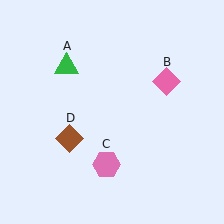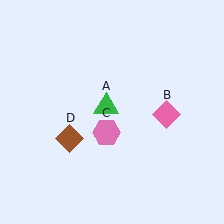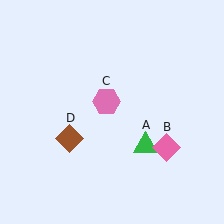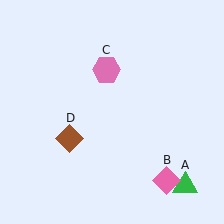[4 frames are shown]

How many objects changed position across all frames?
3 objects changed position: green triangle (object A), pink diamond (object B), pink hexagon (object C).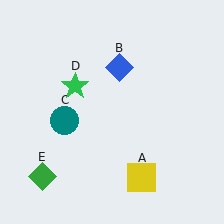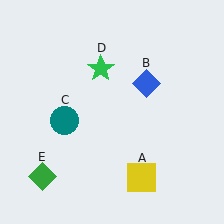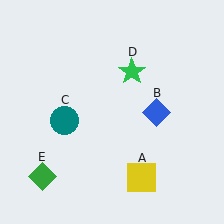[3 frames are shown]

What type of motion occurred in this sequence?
The blue diamond (object B), green star (object D) rotated clockwise around the center of the scene.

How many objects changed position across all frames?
2 objects changed position: blue diamond (object B), green star (object D).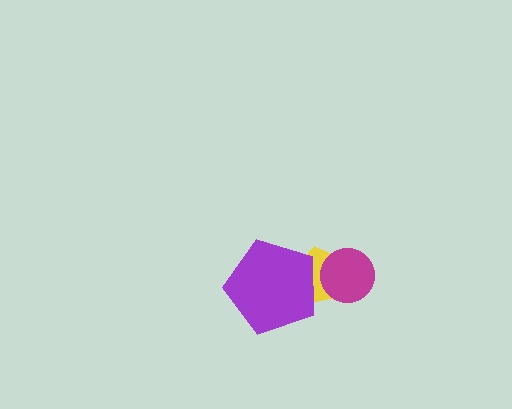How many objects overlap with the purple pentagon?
1 object overlaps with the purple pentagon.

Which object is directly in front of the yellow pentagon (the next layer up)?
The magenta circle is directly in front of the yellow pentagon.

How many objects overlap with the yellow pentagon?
2 objects overlap with the yellow pentagon.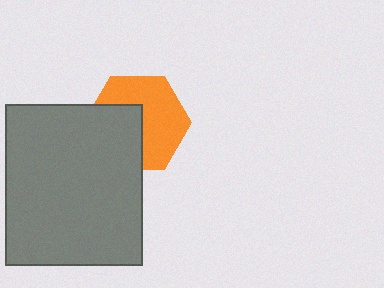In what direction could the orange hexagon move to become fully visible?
The orange hexagon could move toward the upper-right. That would shift it out from behind the gray rectangle entirely.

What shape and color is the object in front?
The object in front is a gray rectangle.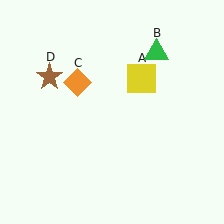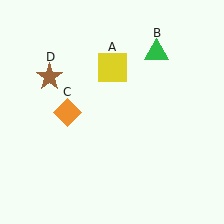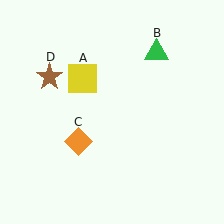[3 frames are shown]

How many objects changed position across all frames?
2 objects changed position: yellow square (object A), orange diamond (object C).